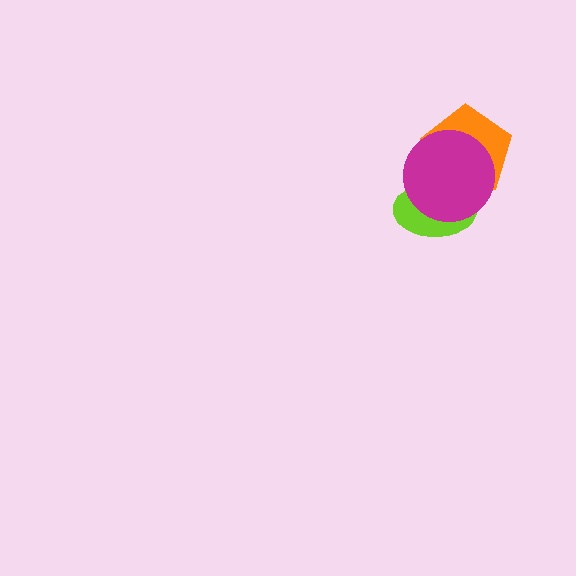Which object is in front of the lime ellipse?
The magenta circle is in front of the lime ellipse.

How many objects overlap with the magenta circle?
2 objects overlap with the magenta circle.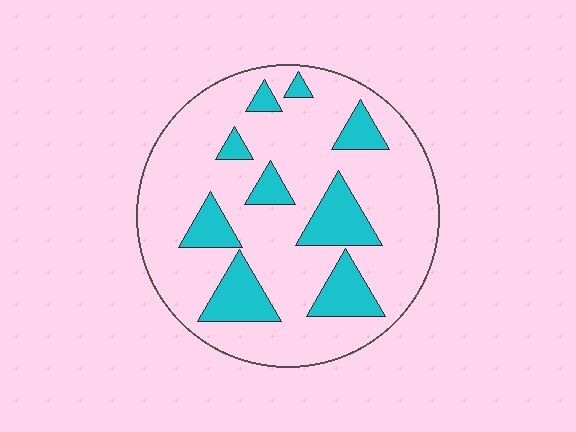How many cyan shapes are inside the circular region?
9.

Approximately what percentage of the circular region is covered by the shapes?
Approximately 20%.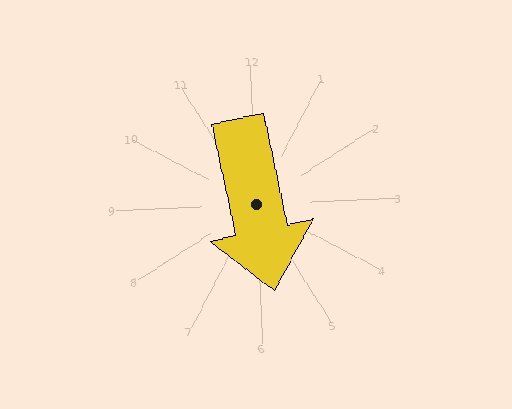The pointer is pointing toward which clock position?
Roughly 6 o'clock.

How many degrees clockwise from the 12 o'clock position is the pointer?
Approximately 171 degrees.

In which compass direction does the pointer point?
South.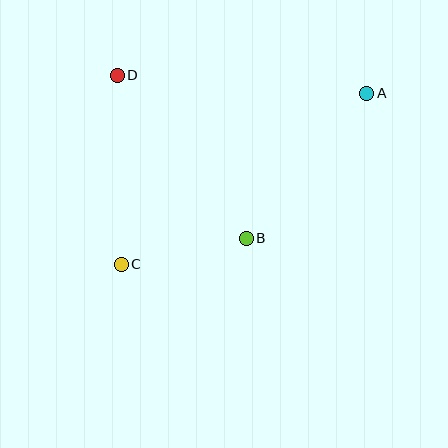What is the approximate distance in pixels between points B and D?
The distance between B and D is approximately 208 pixels.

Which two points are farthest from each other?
Points A and C are farthest from each other.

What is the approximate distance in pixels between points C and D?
The distance between C and D is approximately 189 pixels.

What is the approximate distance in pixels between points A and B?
The distance between A and B is approximately 189 pixels.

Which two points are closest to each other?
Points B and C are closest to each other.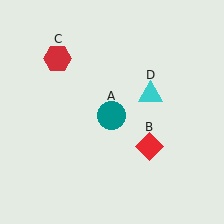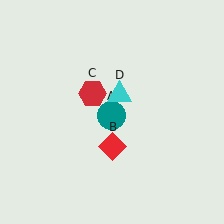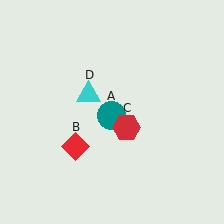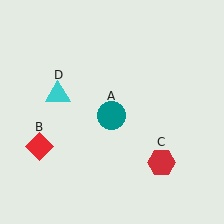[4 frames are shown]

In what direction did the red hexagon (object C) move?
The red hexagon (object C) moved down and to the right.